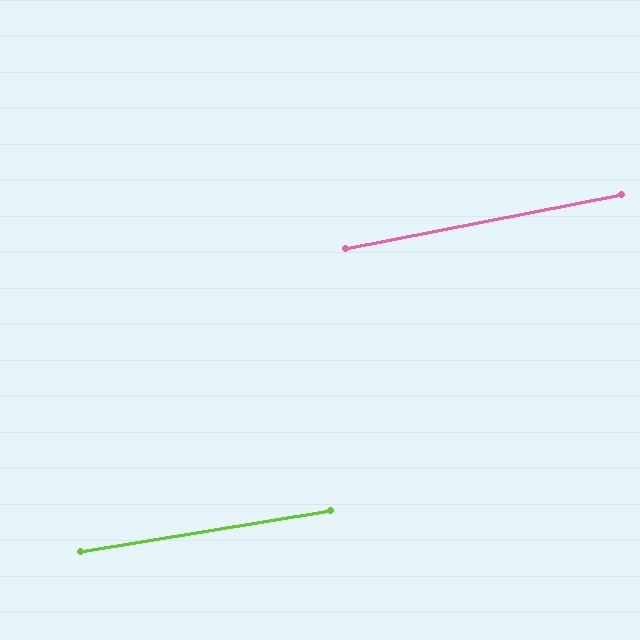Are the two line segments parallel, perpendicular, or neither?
Parallel — their directions differ by only 1.6°.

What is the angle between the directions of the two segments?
Approximately 2 degrees.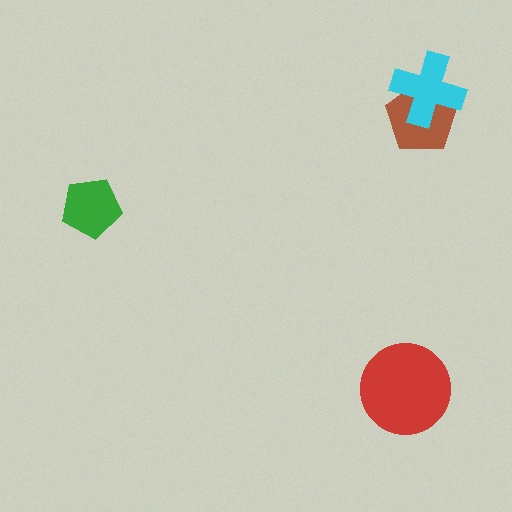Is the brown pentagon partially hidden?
Yes, it is partially covered by another shape.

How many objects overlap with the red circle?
0 objects overlap with the red circle.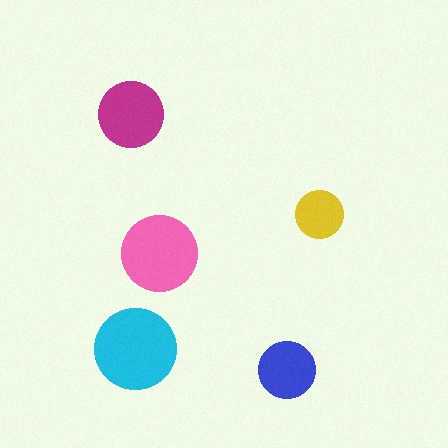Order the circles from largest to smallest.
the cyan one, the pink one, the magenta one, the blue one, the yellow one.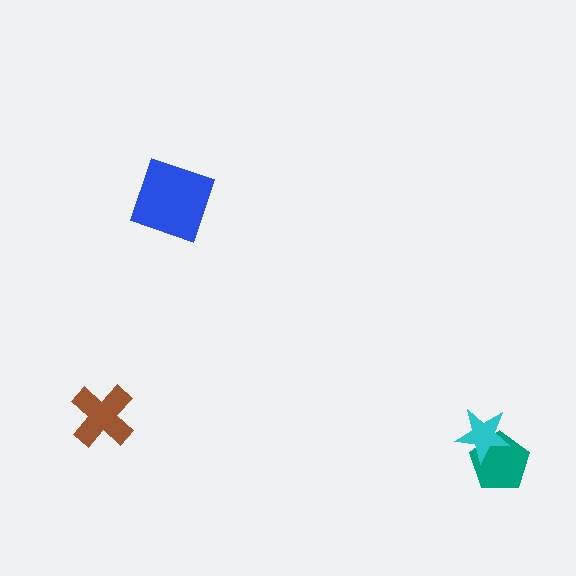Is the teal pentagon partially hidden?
Yes, it is partially covered by another shape.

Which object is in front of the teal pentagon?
The cyan star is in front of the teal pentagon.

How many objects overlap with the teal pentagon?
1 object overlaps with the teal pentagon.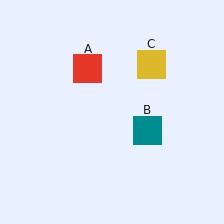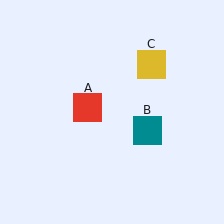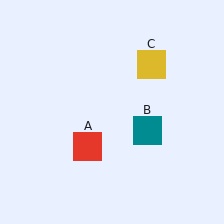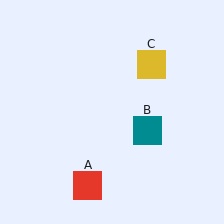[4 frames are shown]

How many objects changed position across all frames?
1 object changed position: red square (object A).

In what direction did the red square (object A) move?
The red square (object A) moved down.